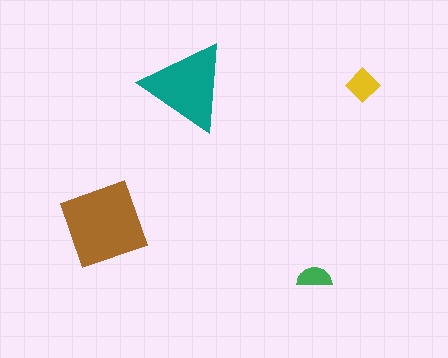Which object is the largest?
The brown square.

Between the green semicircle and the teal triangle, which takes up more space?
The teal triangle.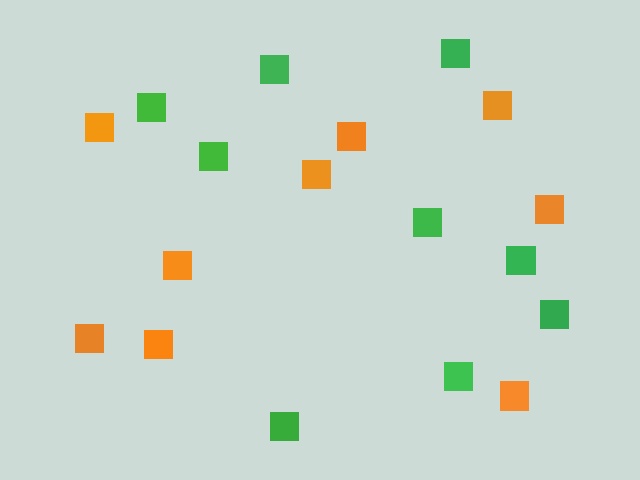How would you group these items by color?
There are 2 groups: one group of orange squares (9) and one group of green squares (9).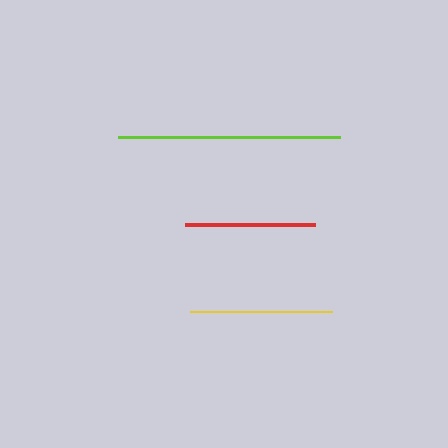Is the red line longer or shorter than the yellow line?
The yellow line is longer than the red line.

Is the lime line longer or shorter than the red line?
The lime line is longer than the red line.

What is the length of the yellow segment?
The yellow segment is approximately 142 pixels long.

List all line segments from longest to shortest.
From longest to shortest: lime, yellow, red.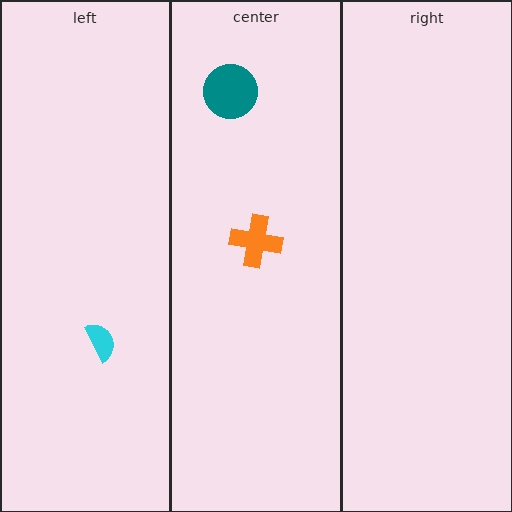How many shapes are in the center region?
2.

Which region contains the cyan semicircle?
The left region.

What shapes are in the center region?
The teal circle, the orange cross.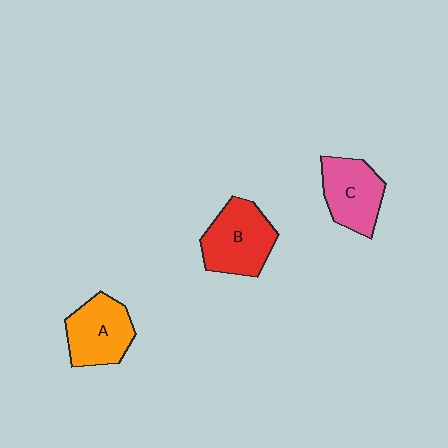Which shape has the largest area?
Shape B (red).